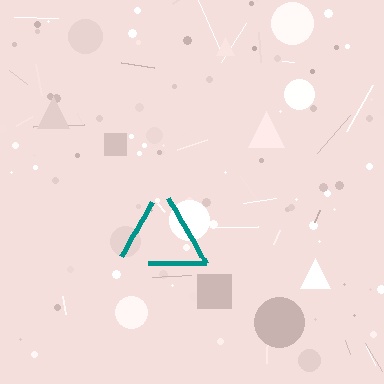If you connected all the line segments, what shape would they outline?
They would outline a triangle.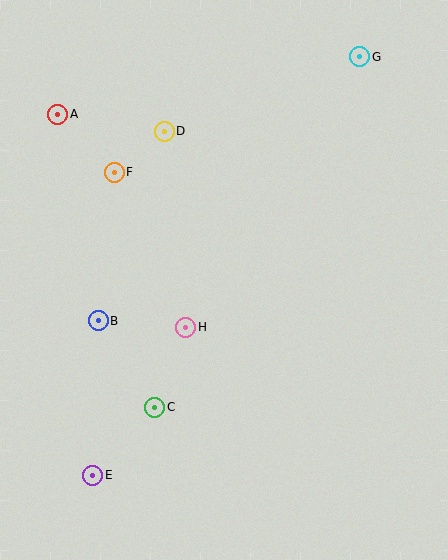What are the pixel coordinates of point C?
Point C is at (155, 407).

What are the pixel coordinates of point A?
Point A is at (58, 114).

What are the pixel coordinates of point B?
Point B is at (98, 321).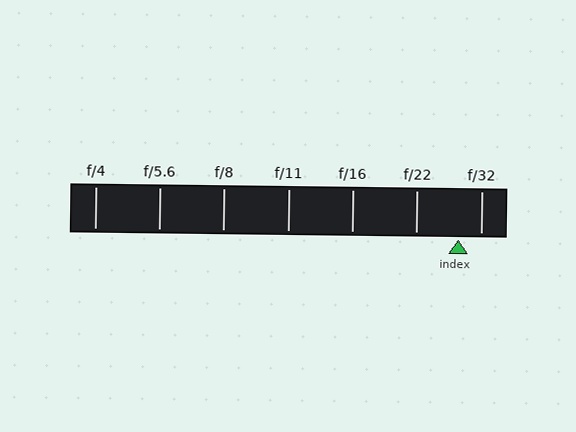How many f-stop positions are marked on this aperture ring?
There are 7 f-stop positions marked.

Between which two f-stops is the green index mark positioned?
The index mark is between f/22 and f/32.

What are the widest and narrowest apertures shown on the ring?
The widest aperture shown is f/4 and the narrowest is f/32.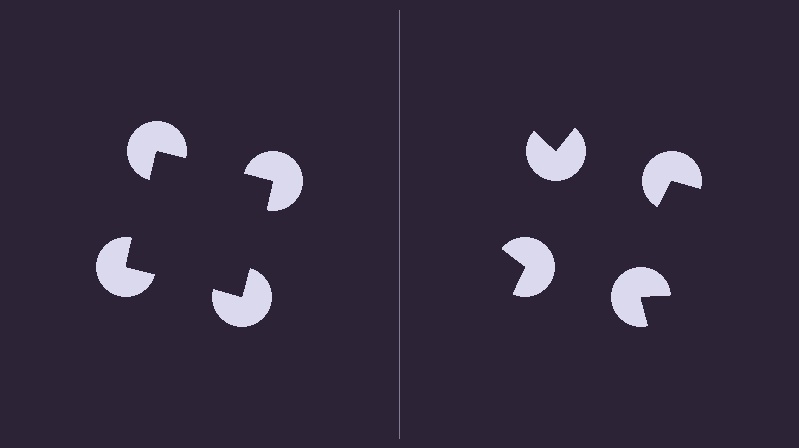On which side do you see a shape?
An illusory square appears on the left side. On the right side the wedge cuts are rotated, so no coherent shape forms.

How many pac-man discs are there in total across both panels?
8 — 4 on each side.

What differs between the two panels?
The pac-man discs are positioned identically on both sides; only the wedge orientations differ. On the left they align to a square; on the right they are misaligned.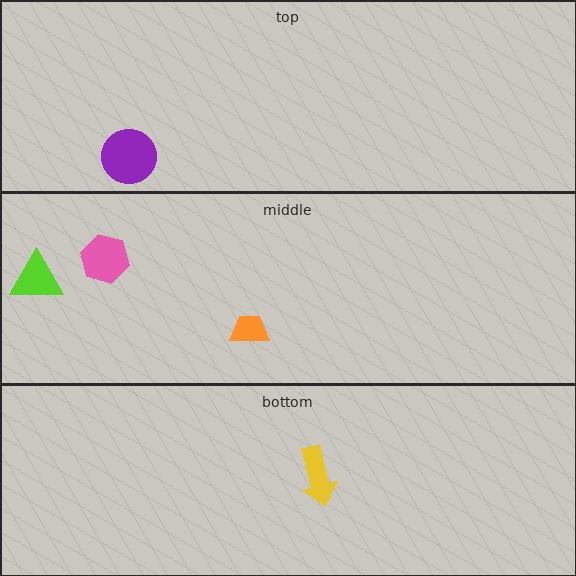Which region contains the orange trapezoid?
The middle region.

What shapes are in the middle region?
The orange trapezoid, the pink hexagon, the lime triangle.